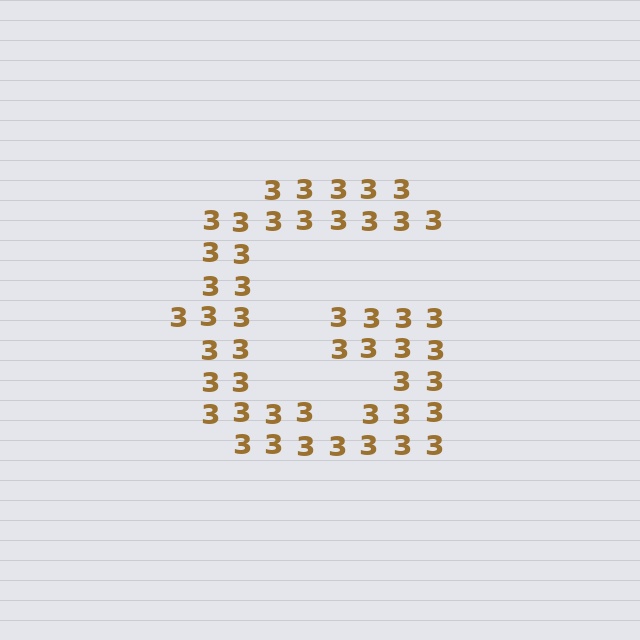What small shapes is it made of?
It is made of small digit 3's.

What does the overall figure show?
The overall figure shows the letter G.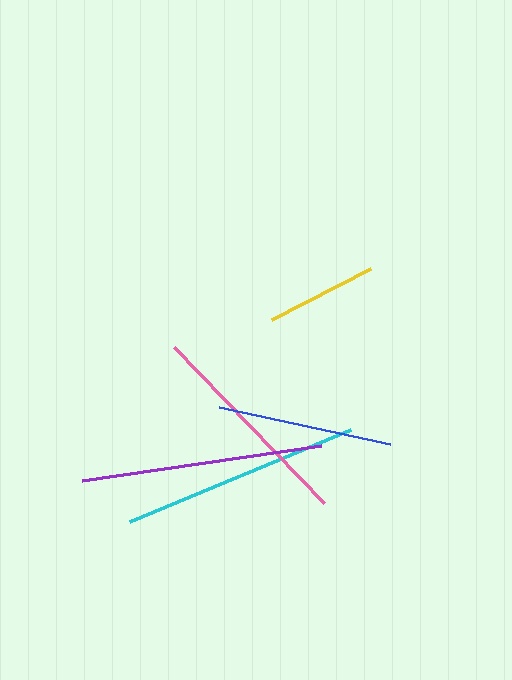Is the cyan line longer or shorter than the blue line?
The cyan line is longer than the blue line.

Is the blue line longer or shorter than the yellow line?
The blue line is longer than the yellow line.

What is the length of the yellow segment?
The yellow segment is approximately 111 pixels long.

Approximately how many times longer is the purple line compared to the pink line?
The purple line is approximately 1.1 times the length of the pink line.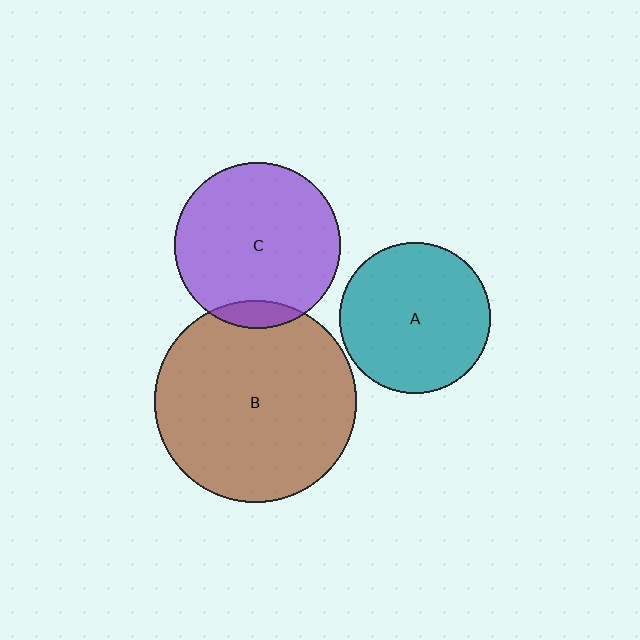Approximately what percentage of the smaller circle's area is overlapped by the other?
Approximately 10%.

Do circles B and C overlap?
Yes.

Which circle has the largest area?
Circle B (brown).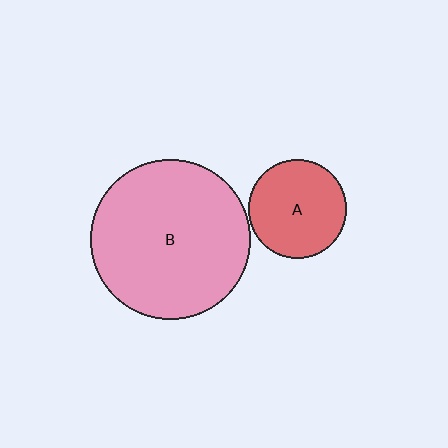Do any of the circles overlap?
No, none of the circles overlap.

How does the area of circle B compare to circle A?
Approximately 2.6 times.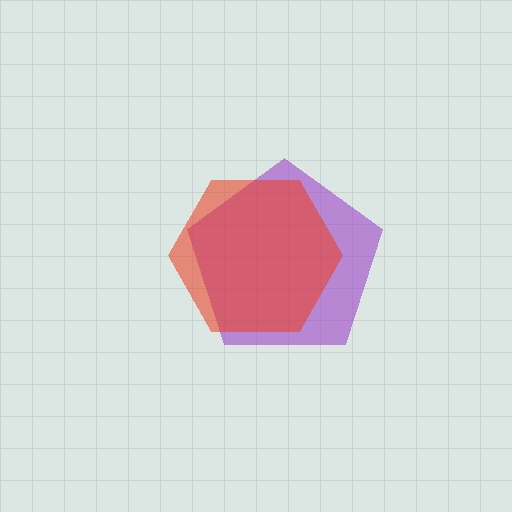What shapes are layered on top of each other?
The layered shapes are: a purple pentagon, a red hexagon.